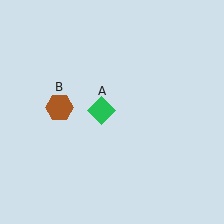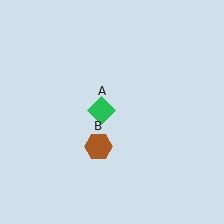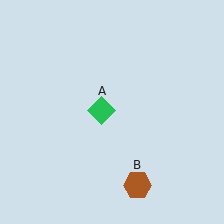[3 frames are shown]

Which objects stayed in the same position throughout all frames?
Green diamond (object A) remained stationary.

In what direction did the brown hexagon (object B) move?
The brown hexagon (object B) moved down and to the right.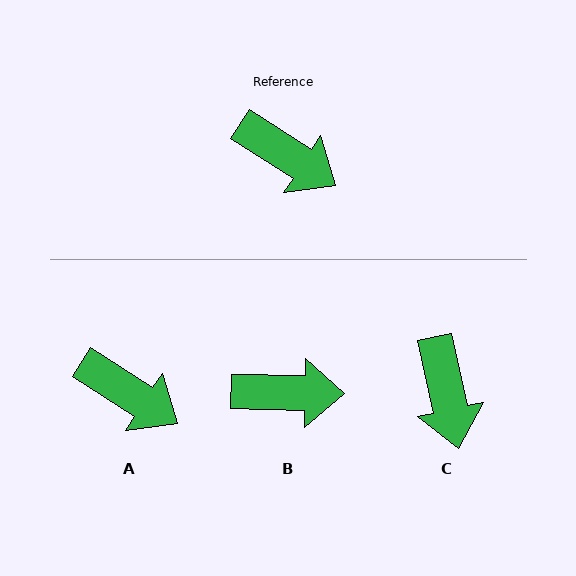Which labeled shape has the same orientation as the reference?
A.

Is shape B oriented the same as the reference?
No, it is off by about 32 degrees.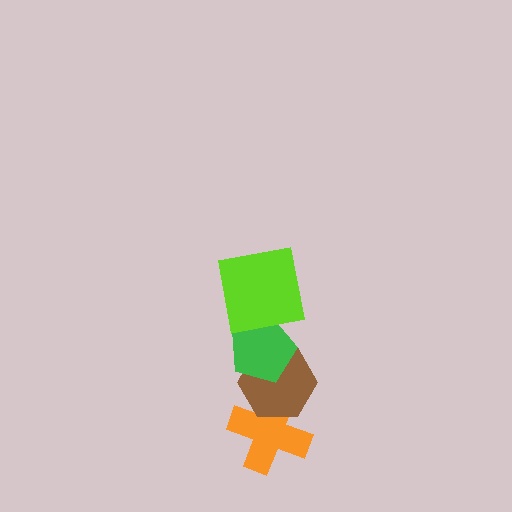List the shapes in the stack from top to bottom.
From top to bottom: the lime square, the green pentagon, the brown hexagon, the orange cross.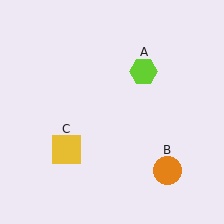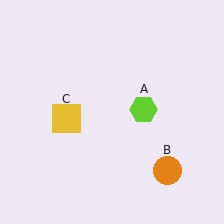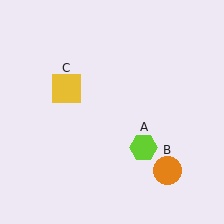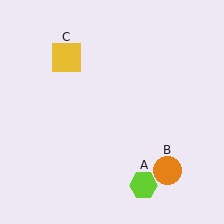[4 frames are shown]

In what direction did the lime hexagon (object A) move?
The lime hexagon (object A) moved down.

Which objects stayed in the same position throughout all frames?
Orange circle (object B) remained stationary.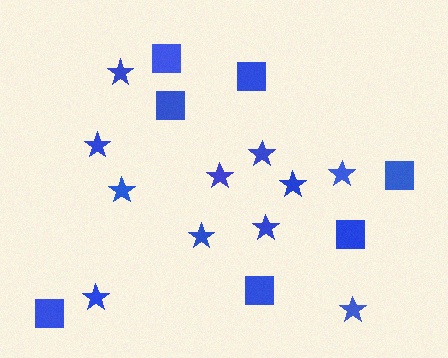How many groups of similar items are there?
There are 2 groups: one group of squares (7) and one group of stars (11).